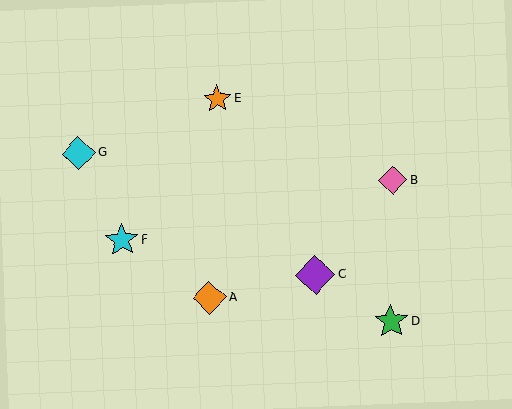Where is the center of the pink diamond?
The center of the pink diamond is at (393, 180).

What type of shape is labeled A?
Shape A is an orange diamond.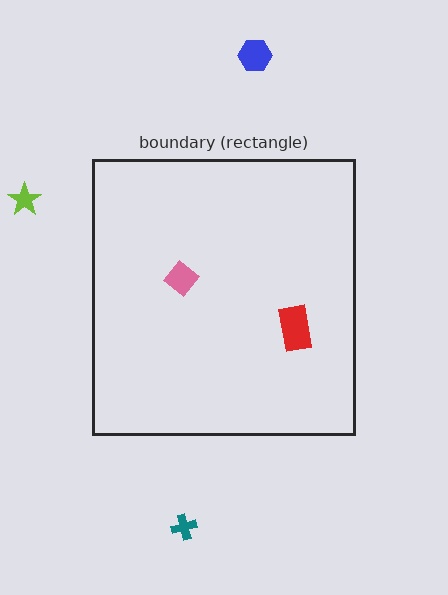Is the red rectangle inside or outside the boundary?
Inside.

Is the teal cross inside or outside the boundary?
Outside.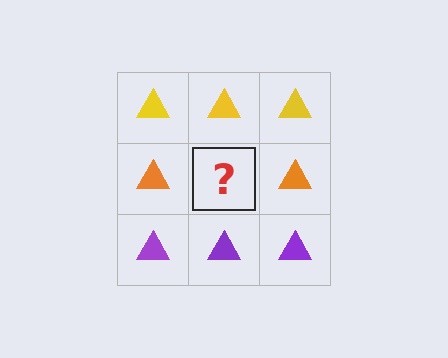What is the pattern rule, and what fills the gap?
The rule is that each row has a consistent color. The gap should be filled with an orange triangle.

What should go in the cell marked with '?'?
The missing cell should contain an orange triangle.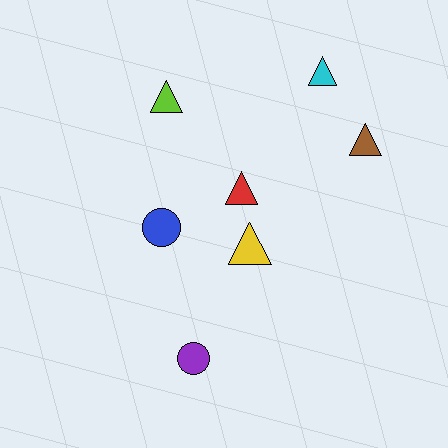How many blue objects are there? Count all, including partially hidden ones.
There is 1 blue object.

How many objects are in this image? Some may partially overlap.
There are 7 objects.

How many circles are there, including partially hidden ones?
There are 2 circles.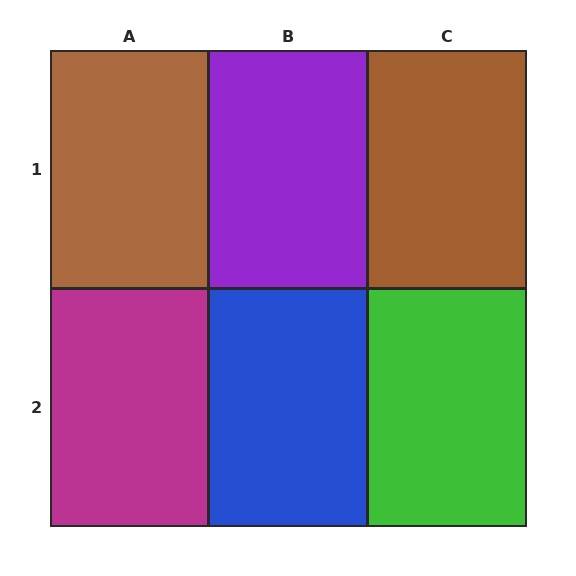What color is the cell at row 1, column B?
Purple.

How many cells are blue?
1 cell is blue.